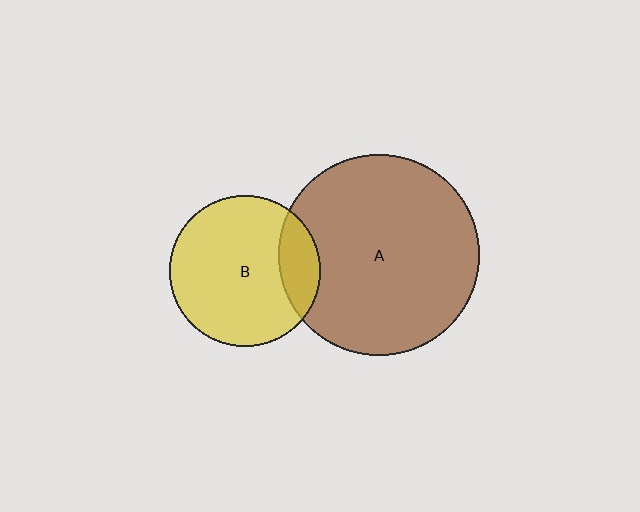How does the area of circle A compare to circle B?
Approximately 1.8 times.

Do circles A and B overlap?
Yes.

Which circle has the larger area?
Circle A (brown).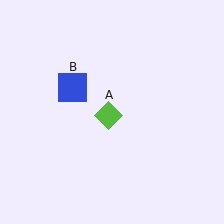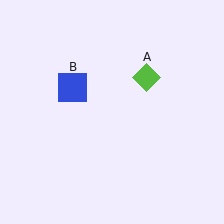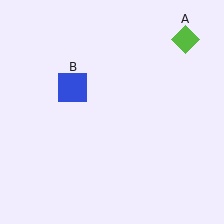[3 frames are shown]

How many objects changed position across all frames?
1 object changed position: lime diamond (object A).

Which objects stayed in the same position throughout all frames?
Blue square (object B) remained stationary.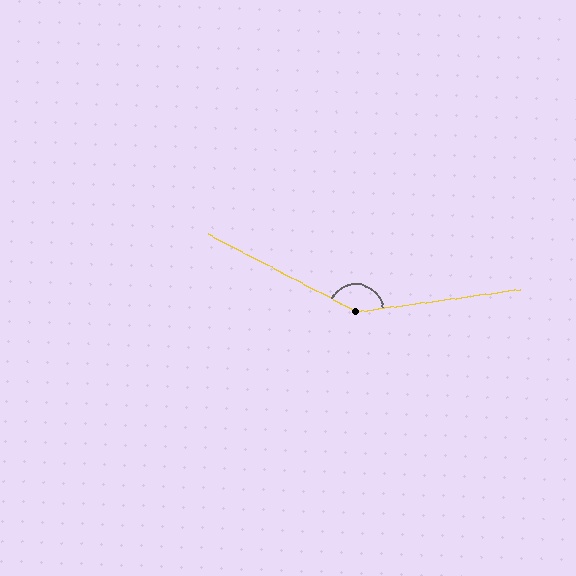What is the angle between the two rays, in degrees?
Approximately 144 degrees.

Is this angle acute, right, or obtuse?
It is obtuse.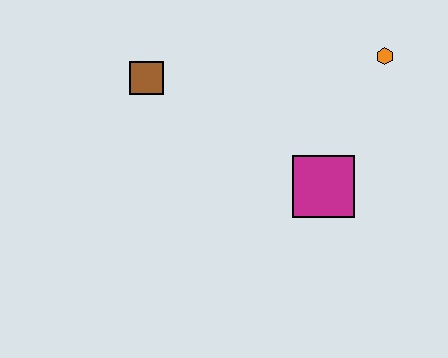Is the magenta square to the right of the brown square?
Yes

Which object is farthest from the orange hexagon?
The brown square is farthest from the orange hexagon.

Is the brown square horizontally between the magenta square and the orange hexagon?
No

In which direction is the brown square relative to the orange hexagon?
The brown square is to the left of the orange hexagon.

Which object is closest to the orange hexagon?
The magenta square is closest to the orange hexagon.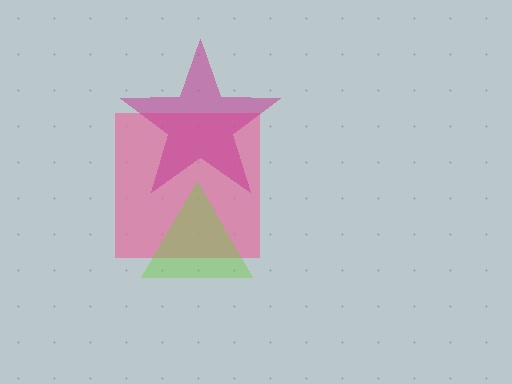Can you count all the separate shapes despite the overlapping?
Yes, there are 3 separate shapes.